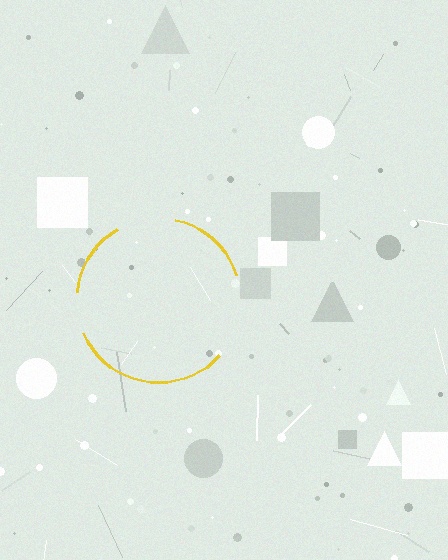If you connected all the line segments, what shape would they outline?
They would outline a circle.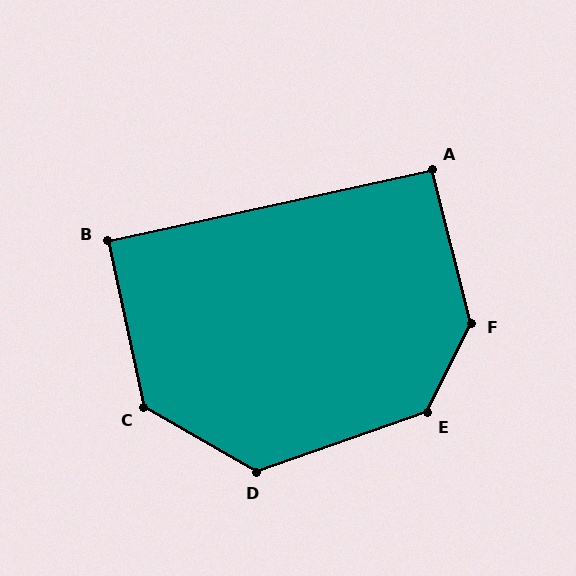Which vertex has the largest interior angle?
F, at approximately 139 degrees.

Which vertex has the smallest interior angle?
B, at approximately 90 degrees.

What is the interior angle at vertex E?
Approximately 136 degrees (obtuse).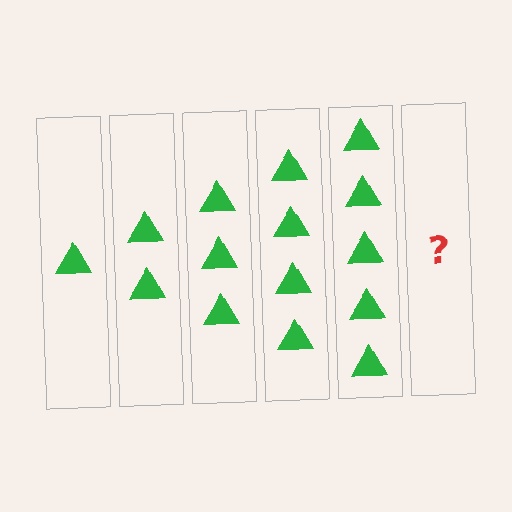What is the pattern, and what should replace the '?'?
The pattern is that each step adds one more triangle. The '?' should be 6 triangles.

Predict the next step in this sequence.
The next step is 6 triangles.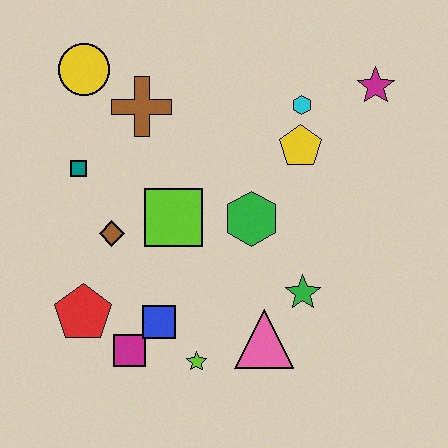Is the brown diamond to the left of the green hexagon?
Yes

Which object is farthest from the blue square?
The magenta star is farthest from the blue square.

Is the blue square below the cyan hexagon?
Yes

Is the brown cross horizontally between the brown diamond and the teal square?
No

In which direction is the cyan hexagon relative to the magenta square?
The cyan hexagon is above the magenta square.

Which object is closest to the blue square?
The magenta square is closest to the blue square.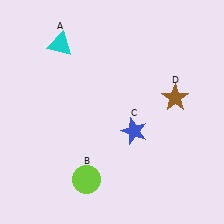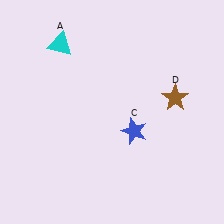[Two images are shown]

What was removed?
The lime circle (B) was removed in Image 2.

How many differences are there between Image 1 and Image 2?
There is 1 difference between the two images.